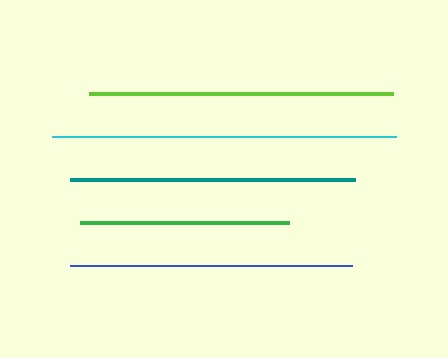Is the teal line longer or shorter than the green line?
The teal line is longer than the green line.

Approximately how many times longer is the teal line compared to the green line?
The teal line is approximately 1.4 times the length of the green line.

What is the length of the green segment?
The green segment is approximately 209 pixels long.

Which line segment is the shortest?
The green line is the shortest at approximately 209 pixels.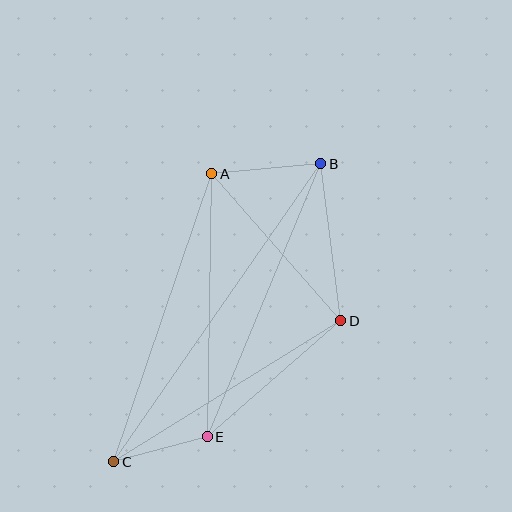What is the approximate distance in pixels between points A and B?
The distance between A and B is approximately 110 pixels.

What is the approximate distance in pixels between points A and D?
The distance between A and D is approximately 196 pixels.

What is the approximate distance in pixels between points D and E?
The distance between D and E is approximately 177 pixels.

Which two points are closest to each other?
Points C and E are closest to each other.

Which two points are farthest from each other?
Points B and C are farthest from each other.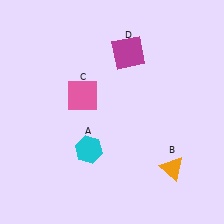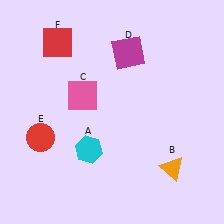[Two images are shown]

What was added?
A red circle (E), a red square (F) were added in Image 2.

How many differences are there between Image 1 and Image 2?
There are 2 differences between the two images.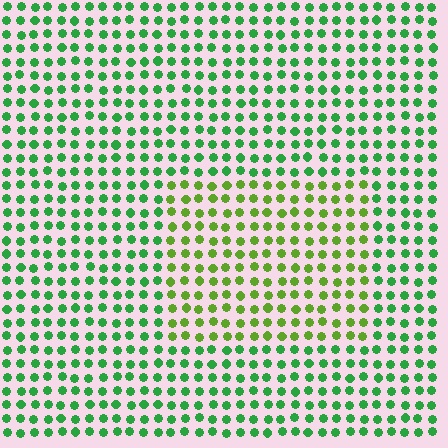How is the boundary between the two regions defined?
The boundary is defined purely by a slight shift in hue (about 36 degrees). Spacing, size, and orientation are identical on both sides.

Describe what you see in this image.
The image is filled with small green elements in a uniform arrangement. A rectangle-shaped region is visible where the elements are tinted to a slightly different hue, forming a subtle color boundary.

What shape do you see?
I see a rectangle.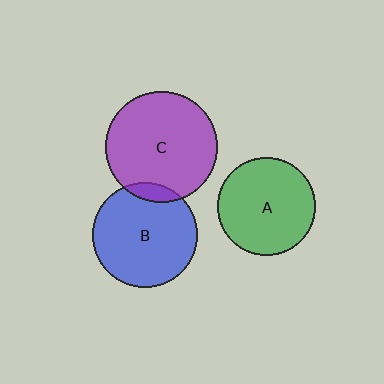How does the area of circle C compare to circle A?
Approximately 1.3 times.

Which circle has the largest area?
Circle C (purple).